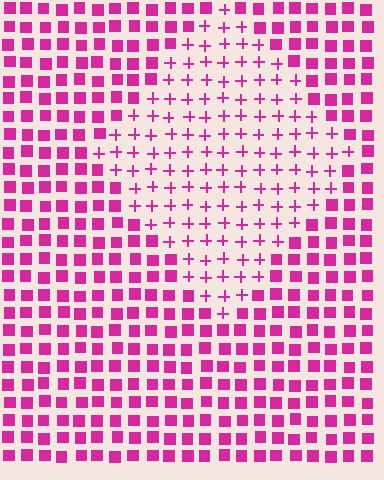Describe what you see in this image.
The image is filled with small magenta elements arranged in a uniform grid. A diamond-shaped region contains plus signs, while the surrounding area contains squares. The boundary is defined purely by the change in element shape.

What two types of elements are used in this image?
The image uses plus signs inside the diamond region and squares outside it.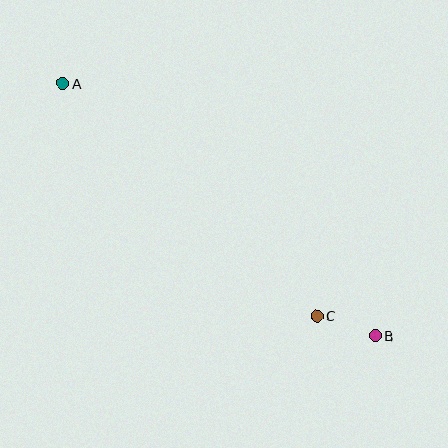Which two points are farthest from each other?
Points A and B are farthest from each other.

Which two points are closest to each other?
Points B and C are closest to each other.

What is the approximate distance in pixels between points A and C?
The distance between A and C is approximately 344 pixels.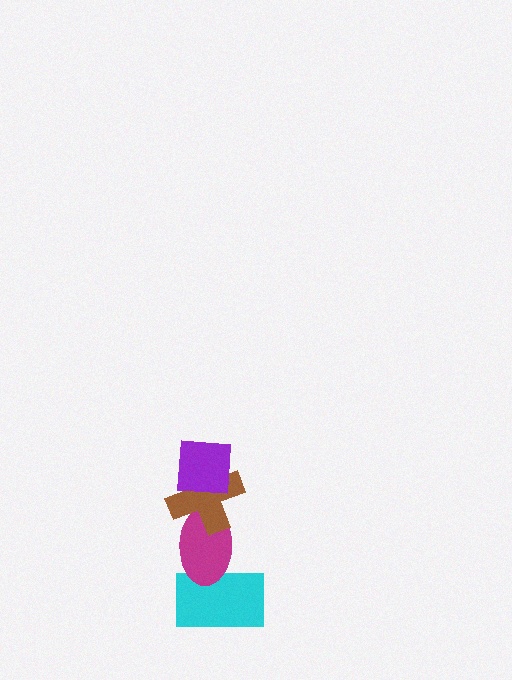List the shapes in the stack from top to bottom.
From top to bottom: the purple square, the brown cross, the magenta ellipse, the cyan rectangle.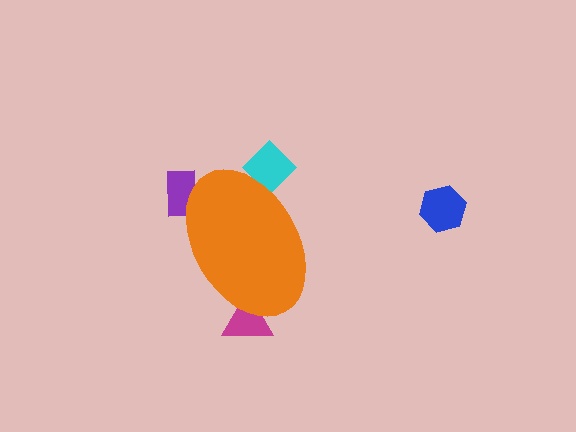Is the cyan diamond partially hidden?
Yes, the cyan diamond is partially hidden behind the orange ellipse.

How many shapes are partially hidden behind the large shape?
3 shapes are partially hidden.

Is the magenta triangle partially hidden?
Yes, the magenta triangle is partially hidden behind the orange ellipse.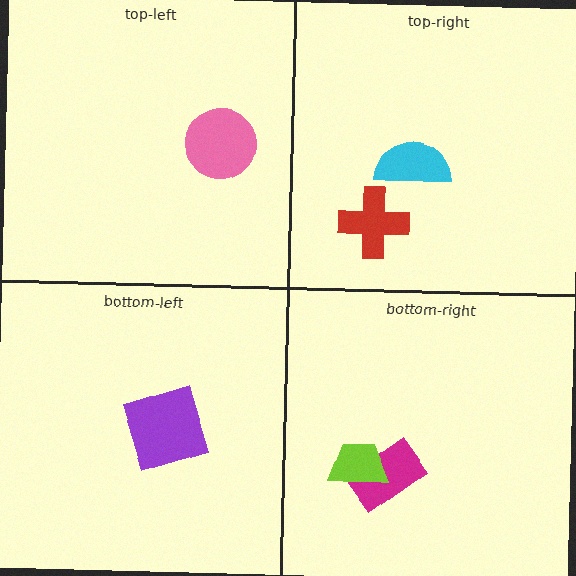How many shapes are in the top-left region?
1.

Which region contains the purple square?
The bottom-left region.